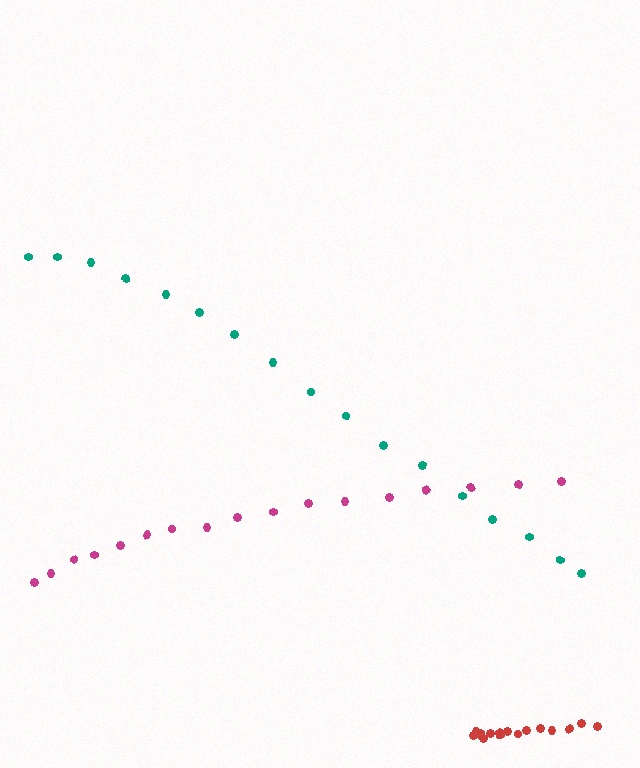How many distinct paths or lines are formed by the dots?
There are 3 distinct paths.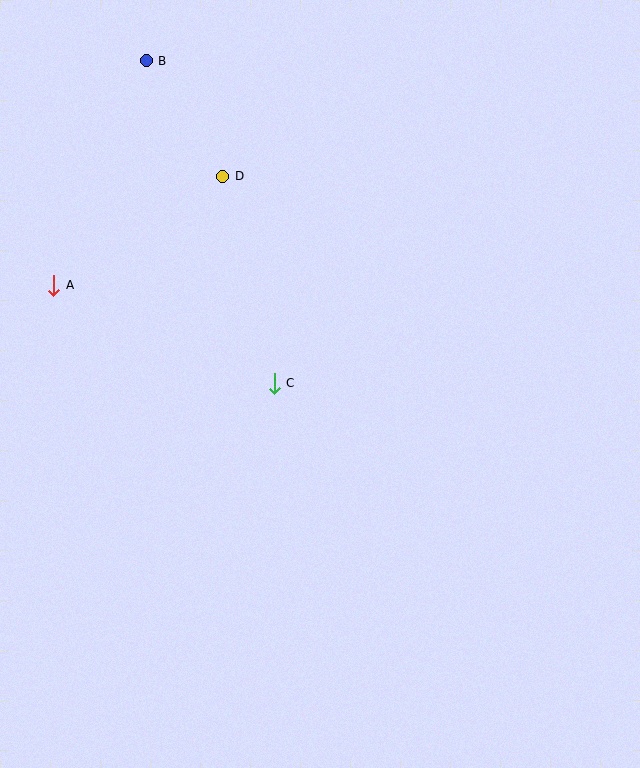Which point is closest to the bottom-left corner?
Point C is closest to the bottom-left corner.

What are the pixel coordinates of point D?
Point D is at (223, 176).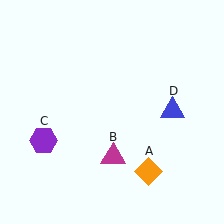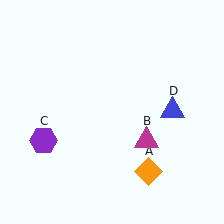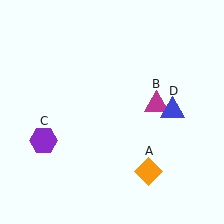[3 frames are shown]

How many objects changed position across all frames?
1 object changed position: magenta triangle (object B).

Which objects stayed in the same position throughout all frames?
Orange diamond (object A) and purple hexagon (object C) and blue triangle (object D) remained stationary.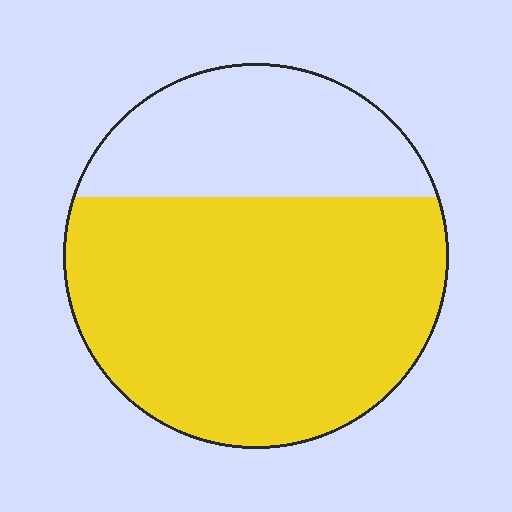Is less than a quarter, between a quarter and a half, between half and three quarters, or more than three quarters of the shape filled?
Between half and three quarters.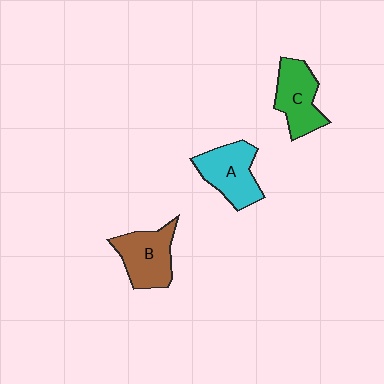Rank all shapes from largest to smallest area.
From largest to smallest: A (cyan), B (brown), C (green).